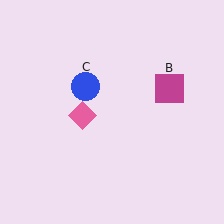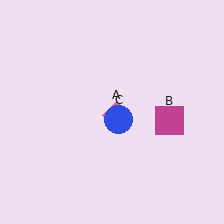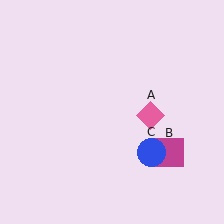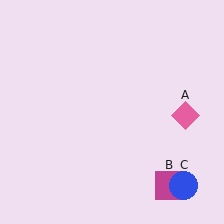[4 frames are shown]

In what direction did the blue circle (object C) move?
The blue circle (object C) moved down and to the right.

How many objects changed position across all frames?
3 objects changed position: pink diamond (object A), magenta square (object B), blue circle (object C).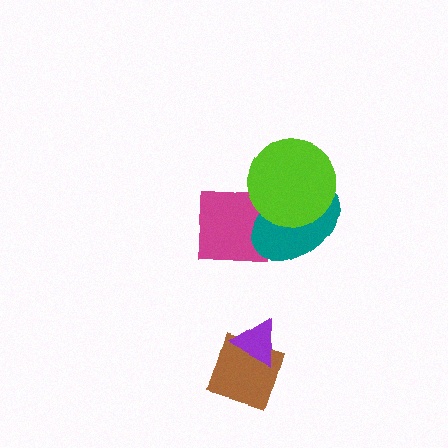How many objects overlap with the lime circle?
2 objects overlap with the lime circle.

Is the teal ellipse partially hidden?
Yes, it is partially covered by another shape.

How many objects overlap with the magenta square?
2 objects overlap with the magenta square.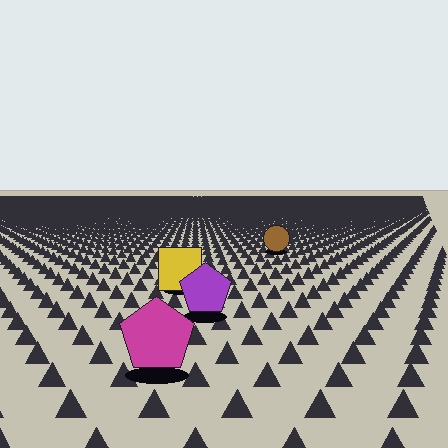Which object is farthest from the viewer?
The brown circle is farthest from the viewer. It appears smaller and the ground texture around it is denser.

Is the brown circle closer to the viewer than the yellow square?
No. The yellow square is closer — you can tell from the texture gradient: the ground texture is coarser near it.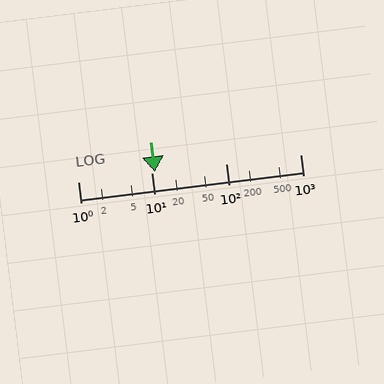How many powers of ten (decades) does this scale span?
The scale spans 3 decades, from 1 to 1000.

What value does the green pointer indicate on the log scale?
The pointer indicates approximately 11.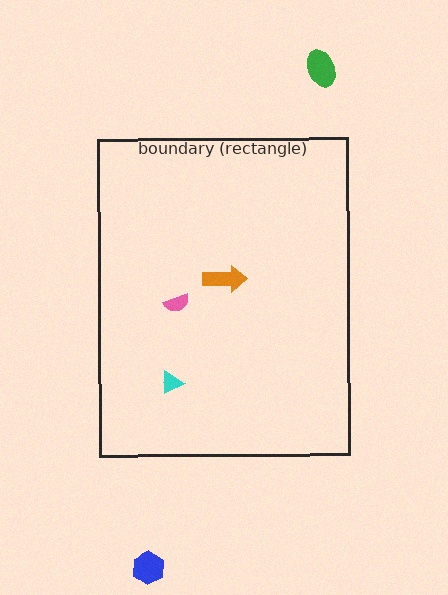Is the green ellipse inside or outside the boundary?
Outside.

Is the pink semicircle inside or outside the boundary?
Inside.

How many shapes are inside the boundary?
3 inside, 2 outside.